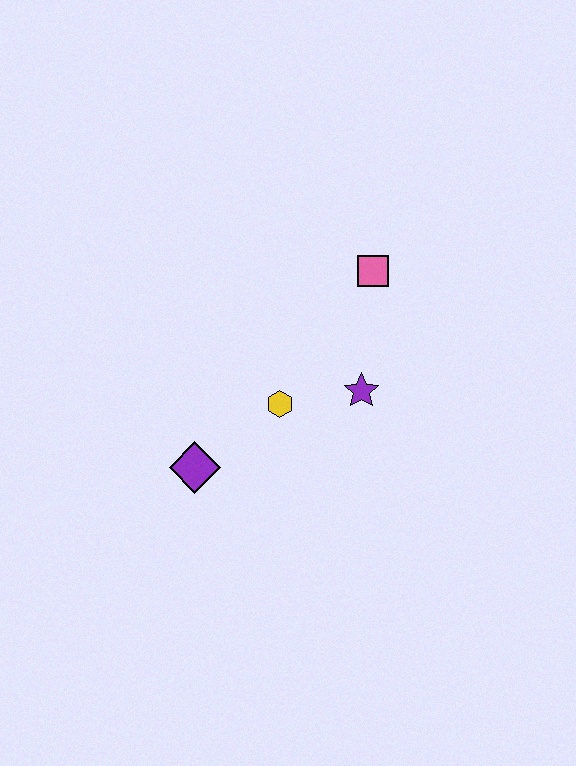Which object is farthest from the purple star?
The purple diamond is farthest from the purple star.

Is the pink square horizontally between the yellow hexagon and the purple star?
No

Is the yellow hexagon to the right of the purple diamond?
Yes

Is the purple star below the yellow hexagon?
No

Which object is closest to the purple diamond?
The yellow hexagon is closest to the purple diamond.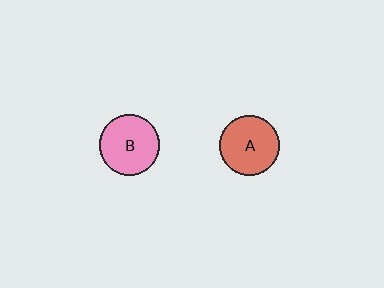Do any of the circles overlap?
No, none of the circles overlap.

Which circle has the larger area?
Circle B (pink).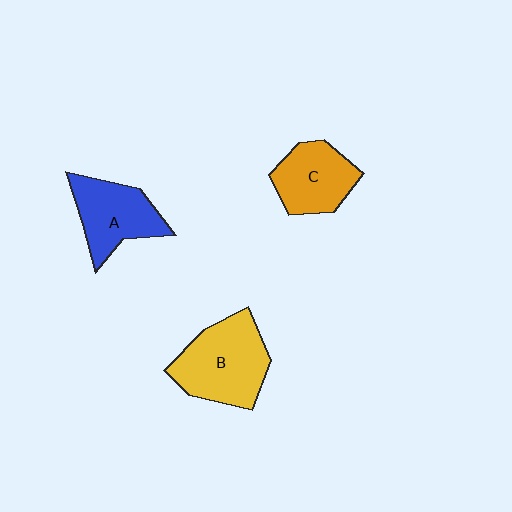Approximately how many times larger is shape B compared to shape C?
Approximately 1.4 times.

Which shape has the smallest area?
Shape C (orange).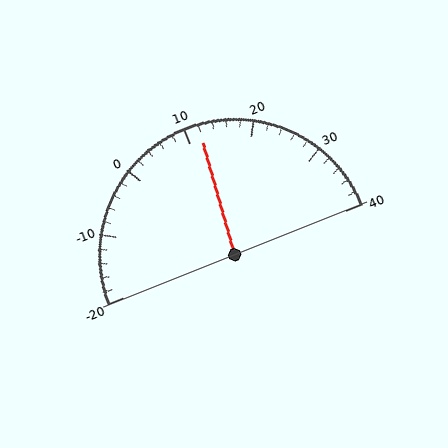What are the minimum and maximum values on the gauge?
The gauge ranges from -20 to 40.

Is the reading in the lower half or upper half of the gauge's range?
The reading is in the upper half of the range (-20 to 40).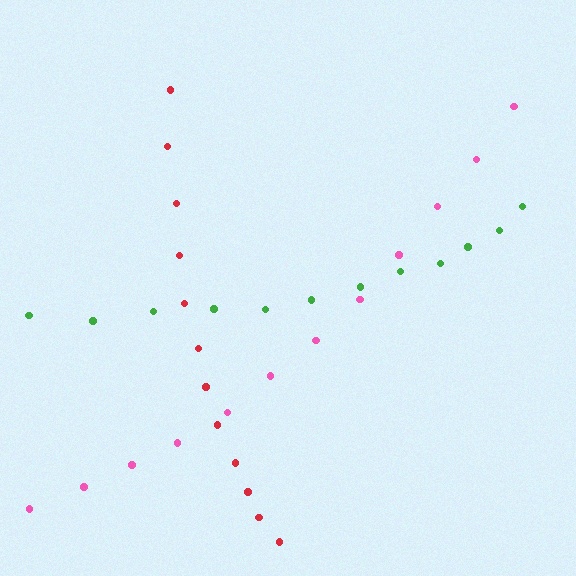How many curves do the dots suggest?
There are 3 distinct paths.